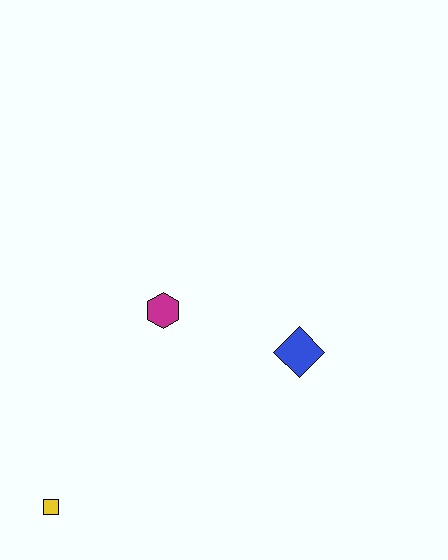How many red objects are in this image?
There are no red objects.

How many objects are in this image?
There are 3 objects.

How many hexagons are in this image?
There is 1 hexagon.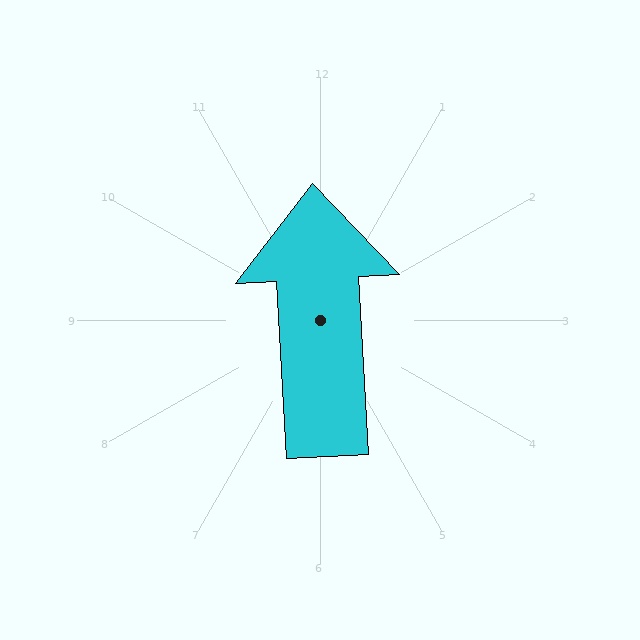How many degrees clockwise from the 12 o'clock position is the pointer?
Approximately 357 degrees.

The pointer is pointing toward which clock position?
Roughly 12 o'clock.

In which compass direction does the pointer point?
North.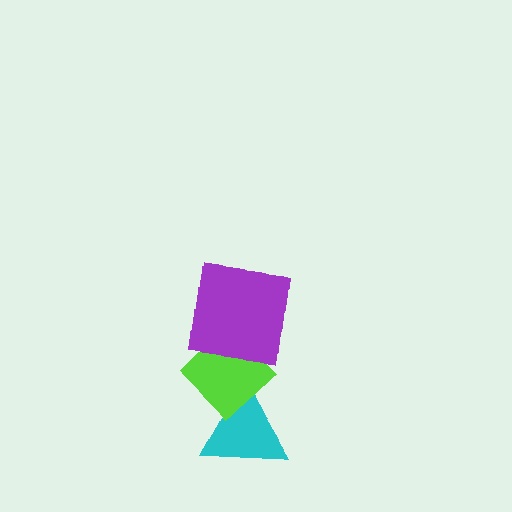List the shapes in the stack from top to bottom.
From top to bottom: the purple square, the lime diamond, the cyan triangle.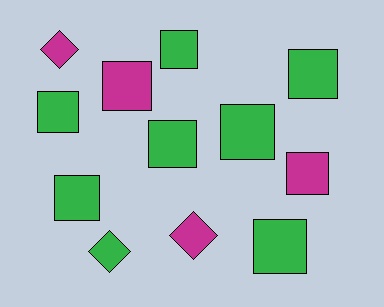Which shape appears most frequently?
Square, with 9 objects.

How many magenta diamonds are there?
There are 2 magenta diamonds.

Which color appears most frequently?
Green, with 8 objects.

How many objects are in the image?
There are 12 objects.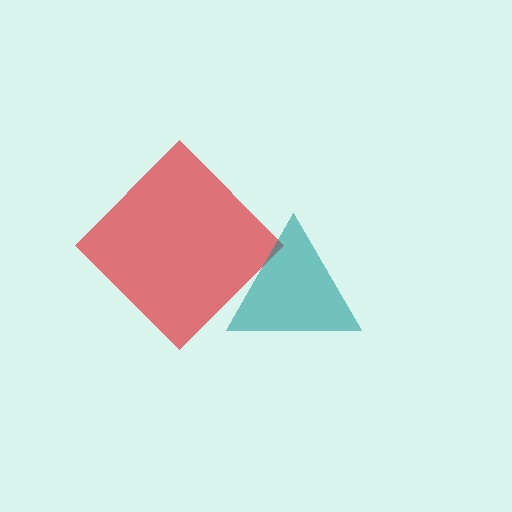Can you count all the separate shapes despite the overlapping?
Yes, there are 2 separate shapes.